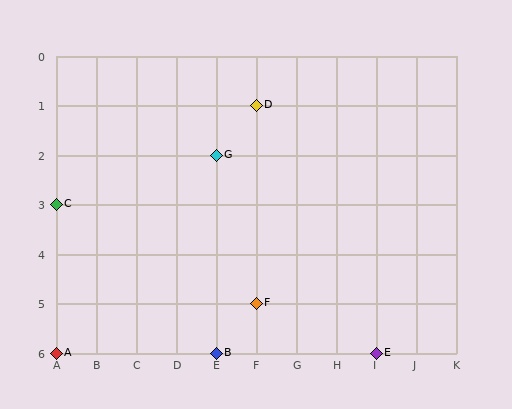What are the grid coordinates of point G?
Point G is at grid coordinates (E, 2).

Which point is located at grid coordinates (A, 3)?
Point C is at (A, 3).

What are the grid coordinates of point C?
Point C is at grid coordinates (A, 3).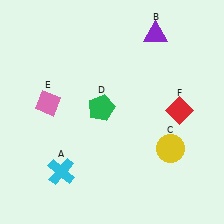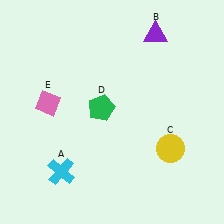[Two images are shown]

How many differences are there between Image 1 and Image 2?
There is 1 difference between the two images.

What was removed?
The red diamond (F) was removed in Image 2.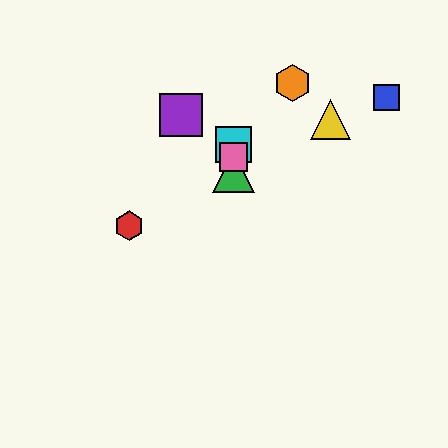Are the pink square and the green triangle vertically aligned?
Yes, both are at x≈234.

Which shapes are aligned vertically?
The green triangle, the cyan square, the pink square are aligned vertically.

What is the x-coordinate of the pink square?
The pink square is at x≈234.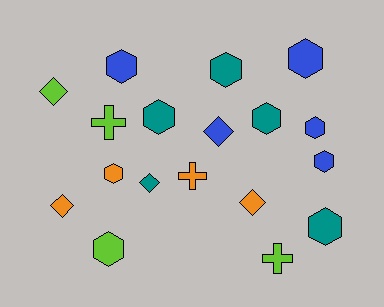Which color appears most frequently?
Blue, with 5 objects.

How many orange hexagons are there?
There is 1 orange hexagon.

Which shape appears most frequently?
Hexagon, with 10 objects.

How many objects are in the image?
There are 18 objects.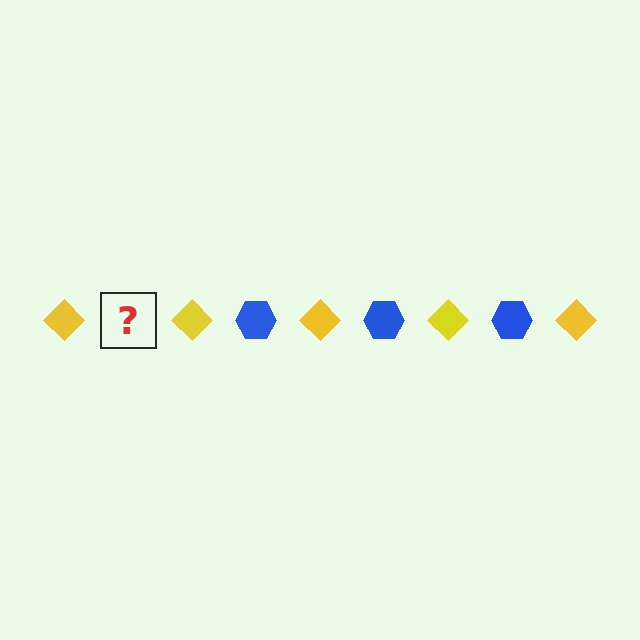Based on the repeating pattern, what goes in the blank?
The blank should be a blue hexagon.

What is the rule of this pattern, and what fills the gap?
The rule is that the pattern alternates between yellow diamond and blue hexagon. The gap should be filled with a blue hexagon.